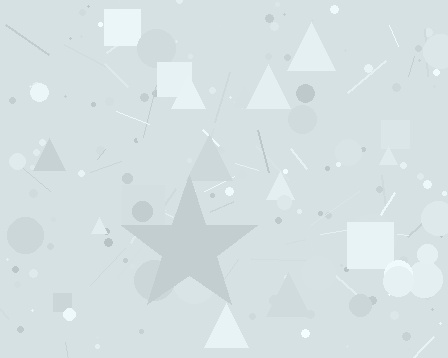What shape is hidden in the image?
A star is hidden in the image.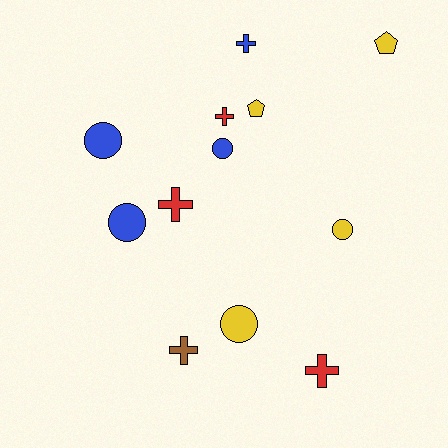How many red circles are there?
There are no red circles.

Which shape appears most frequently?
Cross, with 5 objects.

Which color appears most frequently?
Blue, with 4 objects.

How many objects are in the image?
There are 12 objects.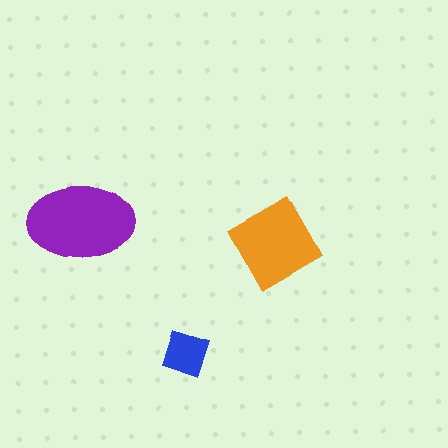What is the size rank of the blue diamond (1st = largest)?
3rd.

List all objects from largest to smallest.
The purple ellipse, the orange square, the blue diamond.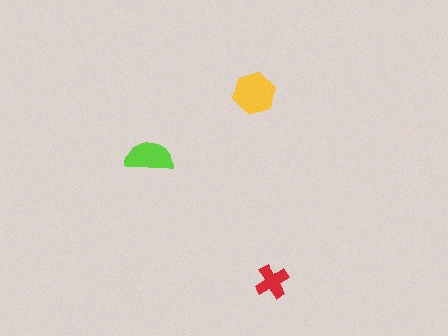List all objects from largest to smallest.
The yellow hexagon, the lime semicircle, the red cross.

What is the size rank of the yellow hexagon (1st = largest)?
1st.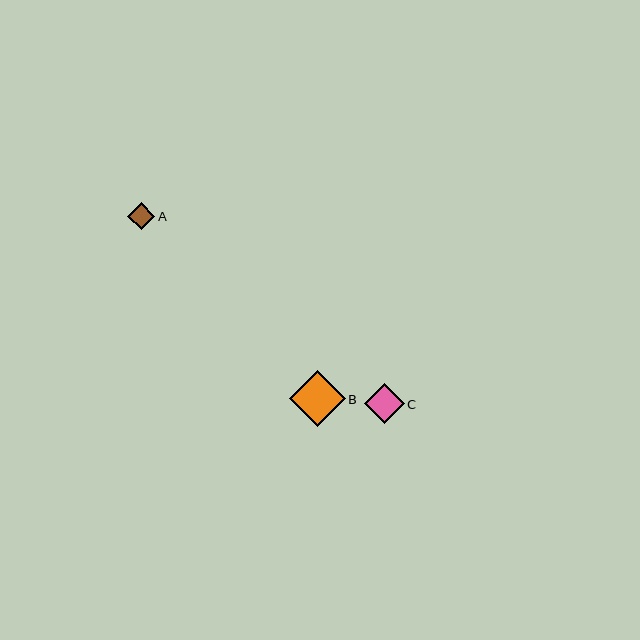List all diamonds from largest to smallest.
From largest to smallest: B, C, A.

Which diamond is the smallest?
Diamond A is the smallest with a size of approximately 27 pixels.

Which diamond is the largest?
Diamond B is the largest with a size of approximately 56 pixels.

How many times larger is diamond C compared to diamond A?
Diamond C is approximately 1.5 times the size of diamond A.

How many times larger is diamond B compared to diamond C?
Diamond B is approximately 1.4 times the size of diamond C.